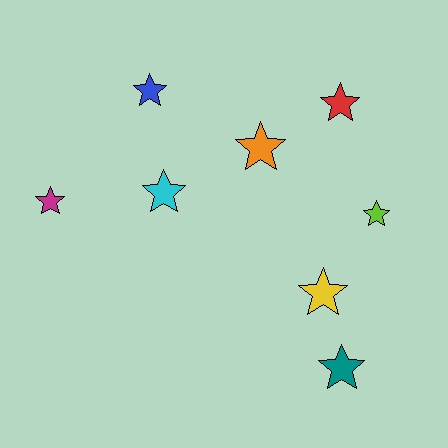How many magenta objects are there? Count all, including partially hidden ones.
There is 1 magenta object.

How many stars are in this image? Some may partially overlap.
There are 8 stars.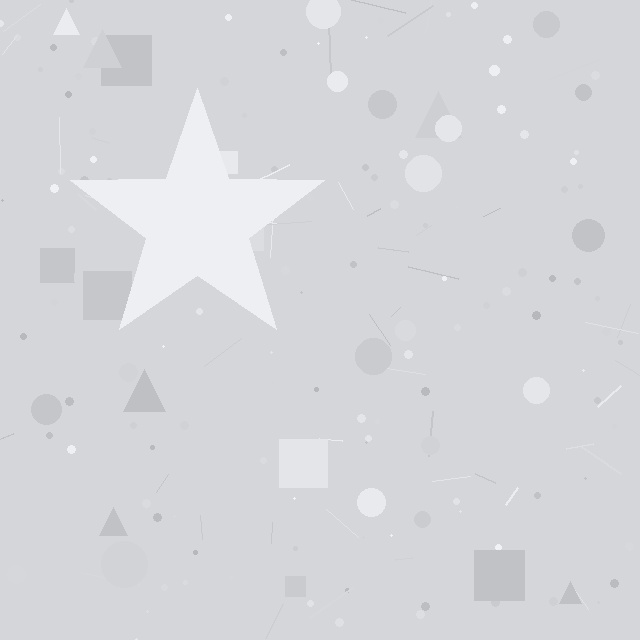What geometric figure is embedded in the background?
A star is embedded in the background.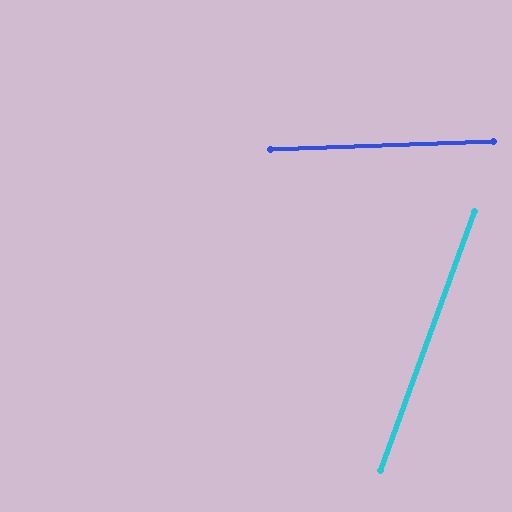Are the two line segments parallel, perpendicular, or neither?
Neither parallel nor perpendicular — they differ by about 68°.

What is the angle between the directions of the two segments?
Approximately 68 degrees.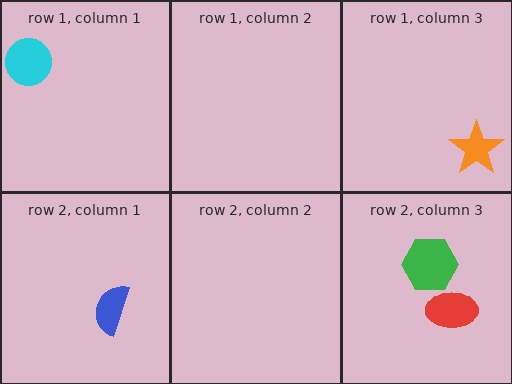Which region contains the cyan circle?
The row 1, column 1 region.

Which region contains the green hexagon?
The row 2, column 3 region.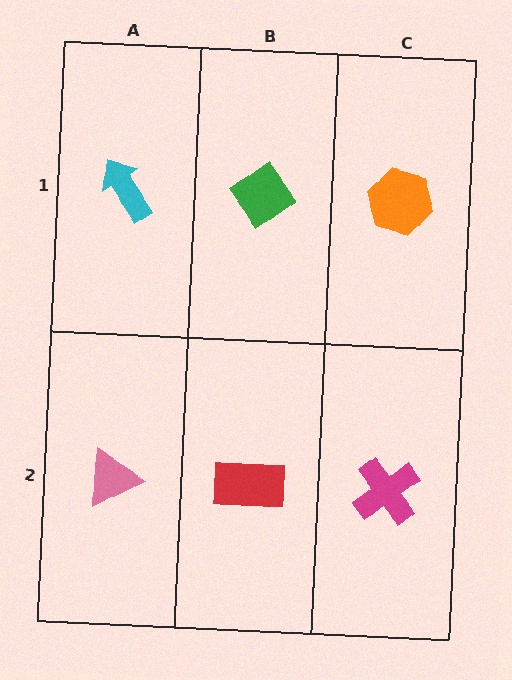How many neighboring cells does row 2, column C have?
2.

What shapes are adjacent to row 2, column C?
An orange hexagon (row 1, column C), a red rectangle (row 2, column B).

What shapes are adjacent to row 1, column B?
A red rectangle (row 2, column B), a cyan arrow (row 1, column A), an orange hexagon (row 1, column C).